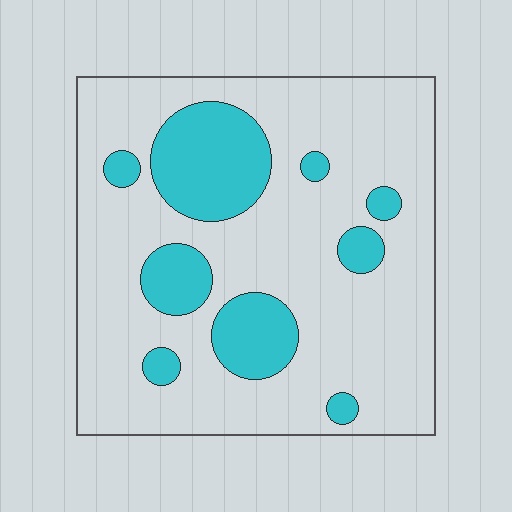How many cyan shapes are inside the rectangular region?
9.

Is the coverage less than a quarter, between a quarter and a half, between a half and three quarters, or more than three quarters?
Less than a quarter.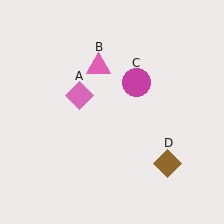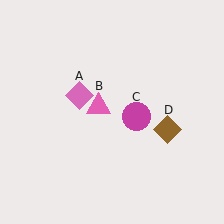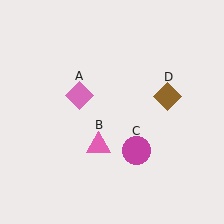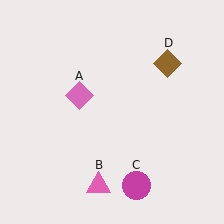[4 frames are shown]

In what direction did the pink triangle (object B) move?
The pink triangle (object B) moved down.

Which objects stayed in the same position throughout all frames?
Pink diamond (object A) remained stationary.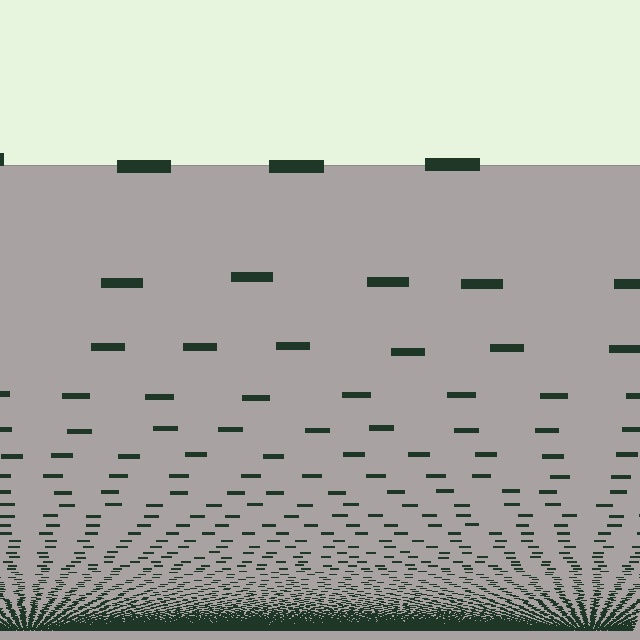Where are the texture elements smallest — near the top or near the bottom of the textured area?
Near the bottom.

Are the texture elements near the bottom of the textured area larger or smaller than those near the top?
Smaller. The gradient is inverted — elements near the bottom are smaller and denser.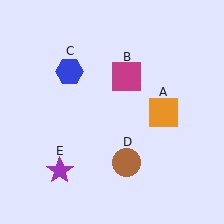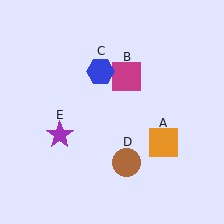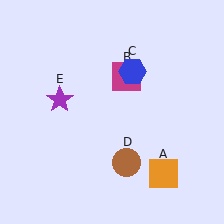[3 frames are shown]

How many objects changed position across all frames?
3 objects changed position: orange square (object A), blue hexagon (object C), purple star (object E).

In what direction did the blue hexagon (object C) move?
The blue hexagon (object C) moved right.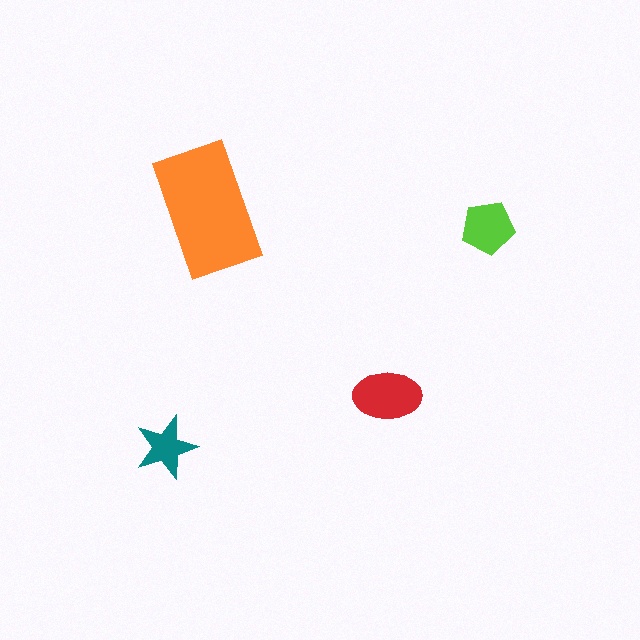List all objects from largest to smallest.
The orange rectangle, the red ellipse, the lime pentagon, the teal star.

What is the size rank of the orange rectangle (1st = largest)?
1st.